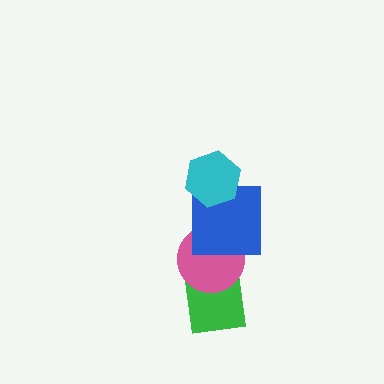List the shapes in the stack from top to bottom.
From top to bottom: the cyan hexagon, the blue square, the pink circle, the green square.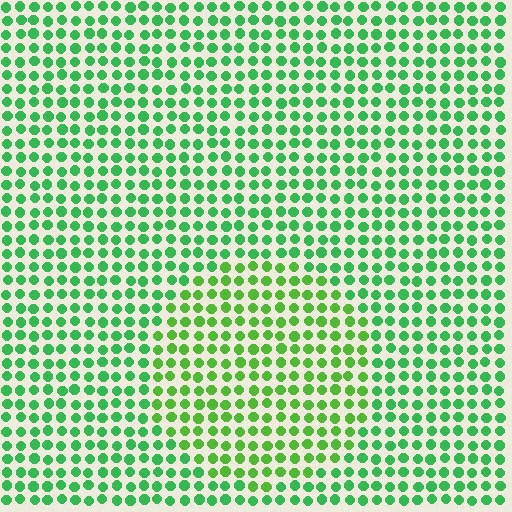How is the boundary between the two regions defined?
The boundary is defined purely by a slight shift in hue (about 27 degrees). Spacing, size, and orientation are identical on both sides.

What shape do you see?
I see a circle.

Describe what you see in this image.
The image is filled with small green elements in a uniform arrangement. A circle-shaped region is visible where the elements are tinted to a slightly different hue, forming a subtle color boundary.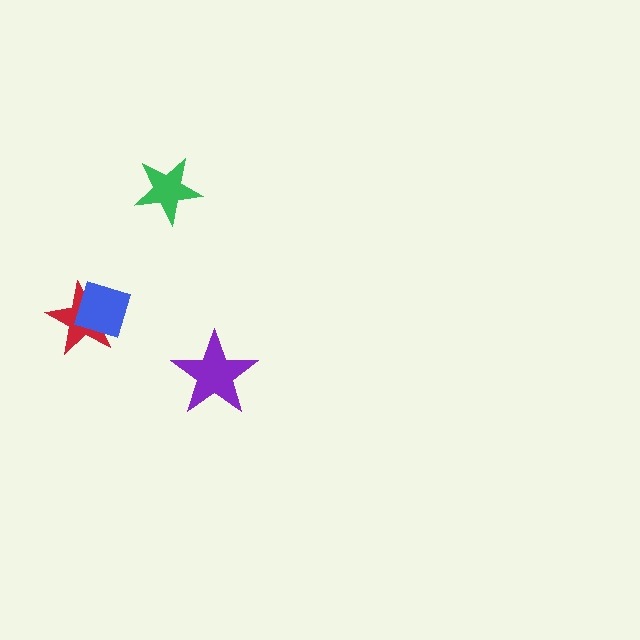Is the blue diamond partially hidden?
No, no other shape covers it.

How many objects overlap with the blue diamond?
1 object overlaps with the blue diamond.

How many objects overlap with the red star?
1 object overlaps with the red star.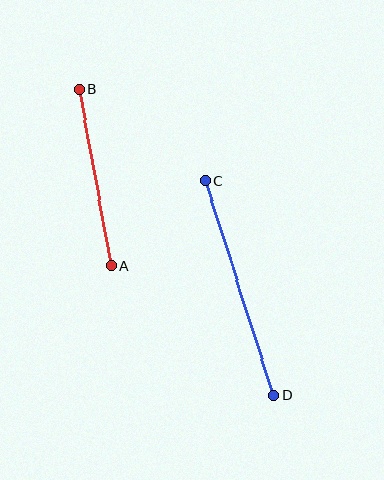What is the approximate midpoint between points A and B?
The midpoint is at approximately (95, 177) pixels.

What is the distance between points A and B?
The distance is approximately 180 pixels.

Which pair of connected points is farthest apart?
Points C and D are farthest apart.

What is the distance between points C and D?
The distance is approximately 225 pixels.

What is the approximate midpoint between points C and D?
The midpoint is at approximately (239, 288) pixels.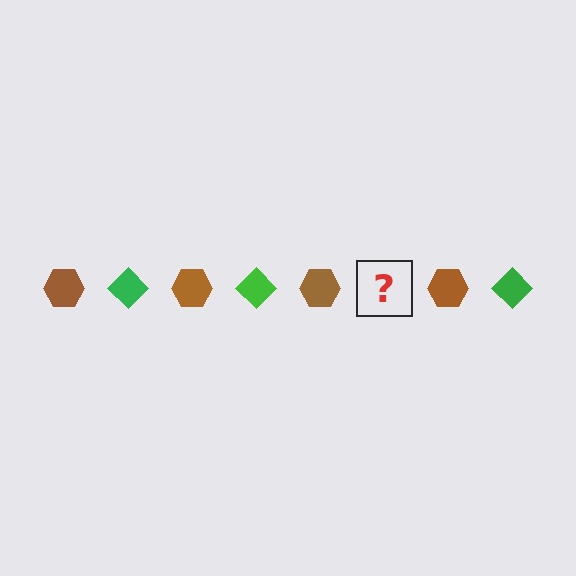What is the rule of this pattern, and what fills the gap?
The rule is that the pattern alternates between brown hexagon and green diamond. The gap should be filled with a green diamond.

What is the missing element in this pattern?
The missing element is a green diamond.